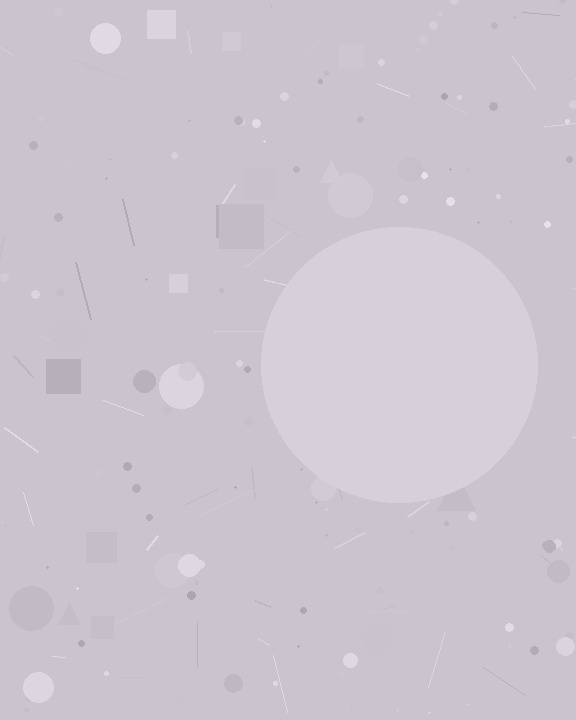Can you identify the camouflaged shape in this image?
The camouflaged shape is a circle.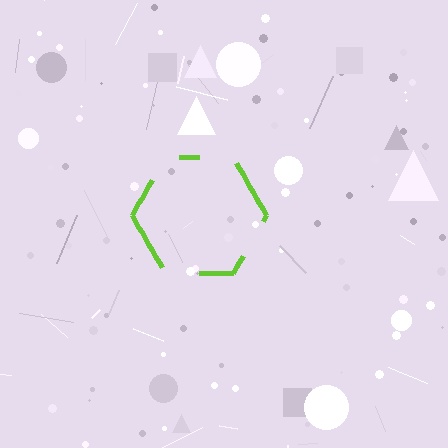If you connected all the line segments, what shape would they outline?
They would outline a hexagon.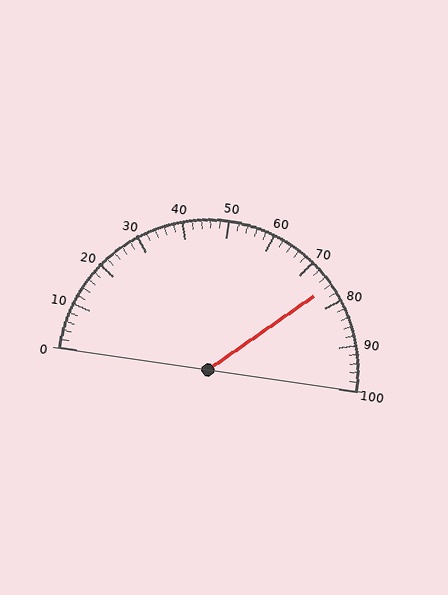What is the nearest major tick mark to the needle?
The nearest major tick mark is 80.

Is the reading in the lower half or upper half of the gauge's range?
The reading is in the upper half of the range (0 to 100).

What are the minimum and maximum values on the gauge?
The gauge ranges from 0 to 100.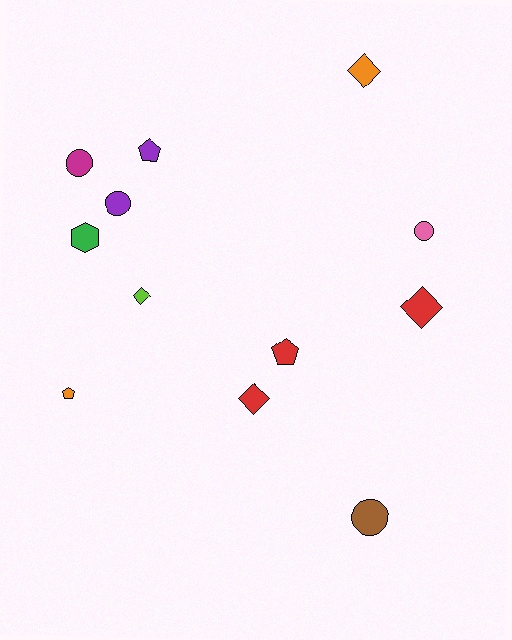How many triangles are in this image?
There are no triangles.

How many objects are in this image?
There are 12 objects.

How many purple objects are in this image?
There are 2 purple objects.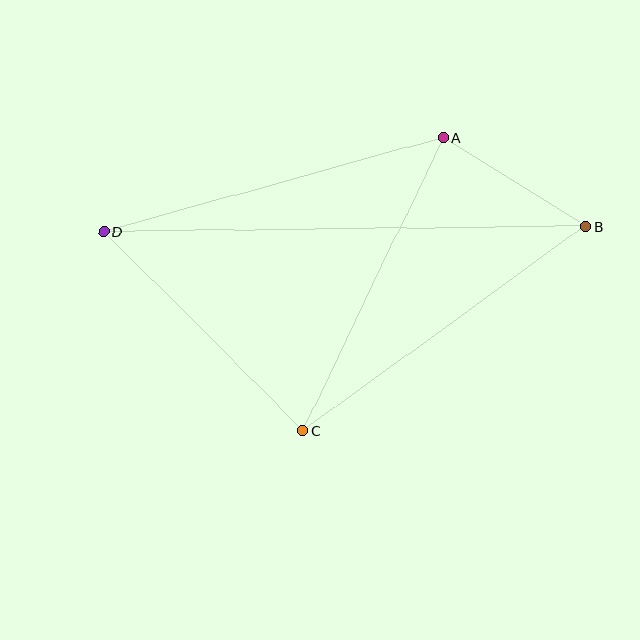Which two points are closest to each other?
Points A and B are closest to each other.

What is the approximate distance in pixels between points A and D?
The distance between A and D is approximately 352 pixels.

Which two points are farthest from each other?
Points B and D are farthest from each other.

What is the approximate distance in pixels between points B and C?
The distance between B and C is approximately 349 pixels.